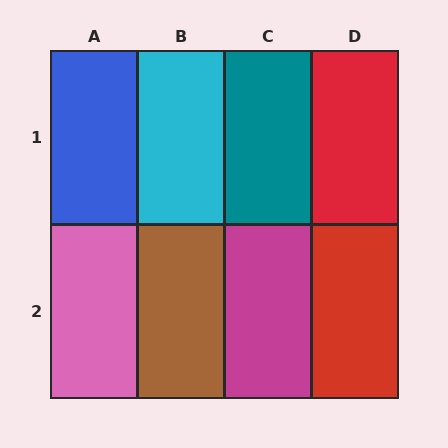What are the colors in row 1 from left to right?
Blue, cyan, teal, red.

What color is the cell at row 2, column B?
Brown.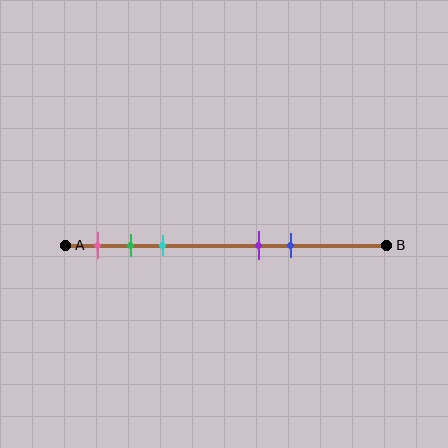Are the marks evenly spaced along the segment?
No, the marks are not evenly spaced.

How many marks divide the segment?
There are 5 marks dividing the segment.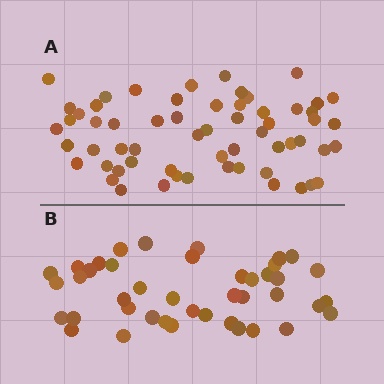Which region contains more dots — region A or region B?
Region A (the top region) has more dots.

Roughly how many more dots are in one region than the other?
Region A has approximately 20 more dots than region B.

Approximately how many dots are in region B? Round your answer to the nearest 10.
About 40 dots. (The exact count is 42, which rounds to 40.)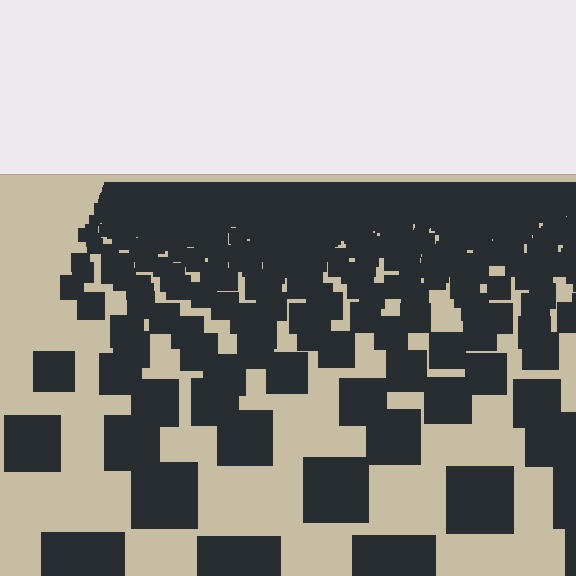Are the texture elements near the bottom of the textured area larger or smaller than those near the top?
Larger. Near the bottom, elements are closer to the viewer and appear at a bigger on-screen size.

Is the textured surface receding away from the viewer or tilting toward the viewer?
The surface is receding away from the viewer. Texture elements get smaller and denser toward the top.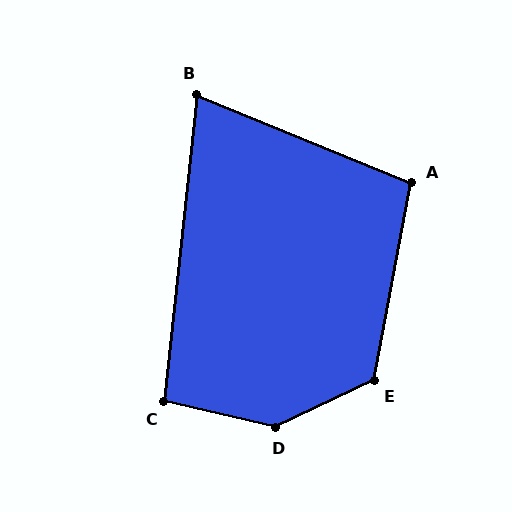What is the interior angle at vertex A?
Approximately 102 degrees (obtuse).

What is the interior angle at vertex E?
Approximately 126 degrees (obtuse).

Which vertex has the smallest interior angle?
B, at approximately 74 degrees.